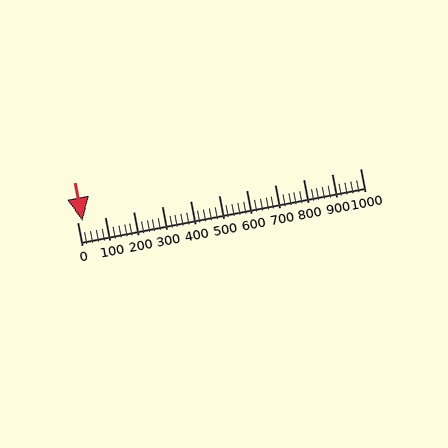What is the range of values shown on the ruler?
The ruler shows values from 0 to 1000.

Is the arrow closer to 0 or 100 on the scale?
The arrow is closer to 0.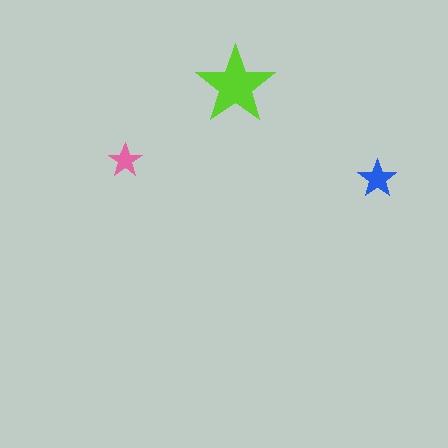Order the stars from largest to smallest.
the lime one, the blue one, the pink one.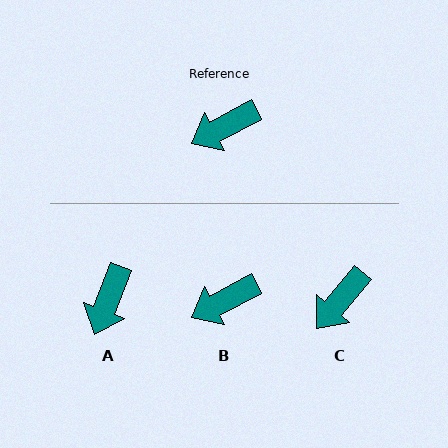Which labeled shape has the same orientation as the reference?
B.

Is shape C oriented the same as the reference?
No, it is off by about 22 degrees.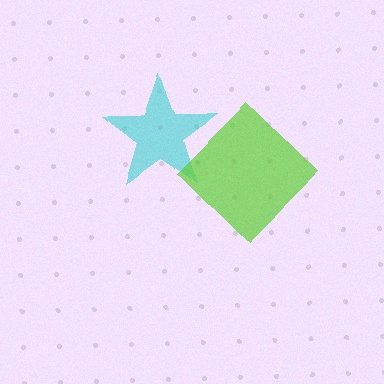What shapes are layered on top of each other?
The layered shapes are: a cyan star, a lime diamond.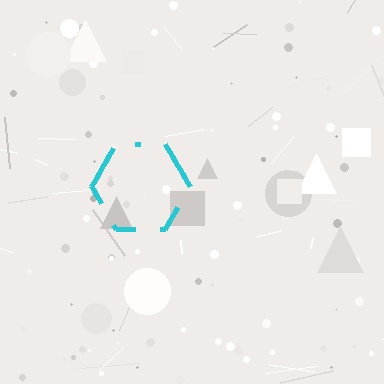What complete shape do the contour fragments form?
The contour fragments form a hexagon.